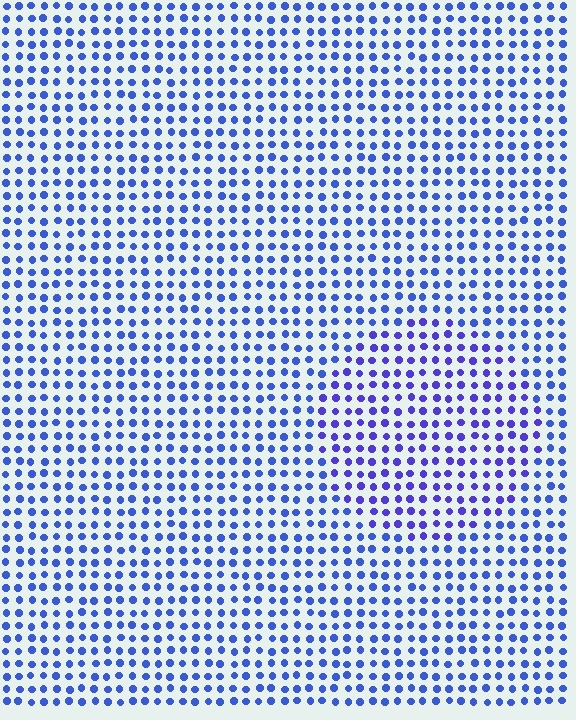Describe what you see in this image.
The image is filled with small blue elements in a uniform arrangement. A circle-shaped region is visible where the elements are tinted to a slightly different hue, forming a subtle color boundary.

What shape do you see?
I see a circle.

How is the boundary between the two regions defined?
The boundary is defined purely by a slight shift in hue (about 23 degrees). Spacing, size, and orientation are identical on both sides.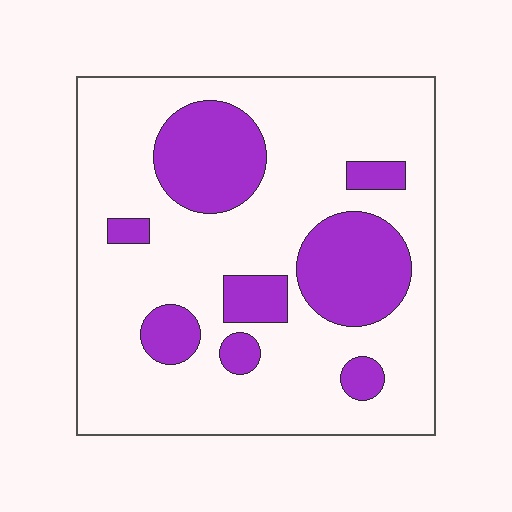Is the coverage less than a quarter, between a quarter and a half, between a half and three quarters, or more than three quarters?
Between a quarter and a half.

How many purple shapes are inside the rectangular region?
8.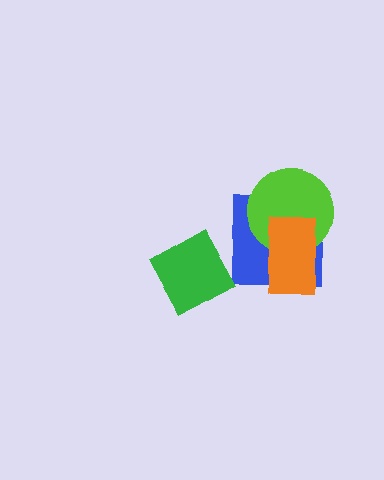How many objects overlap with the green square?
0 objects overlap with the green square.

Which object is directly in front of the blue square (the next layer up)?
The lime circle is directly in front of the blue square.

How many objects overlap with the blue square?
2 objects overlap with the blue square.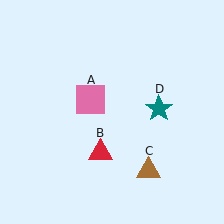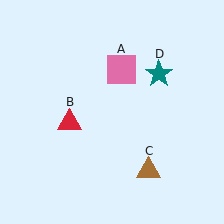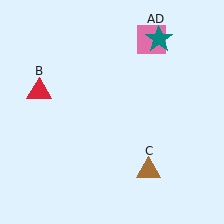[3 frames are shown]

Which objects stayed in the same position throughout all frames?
Brown triangle (object C) remained stationary.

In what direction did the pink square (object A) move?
The pink square (object A) moved up and to the right.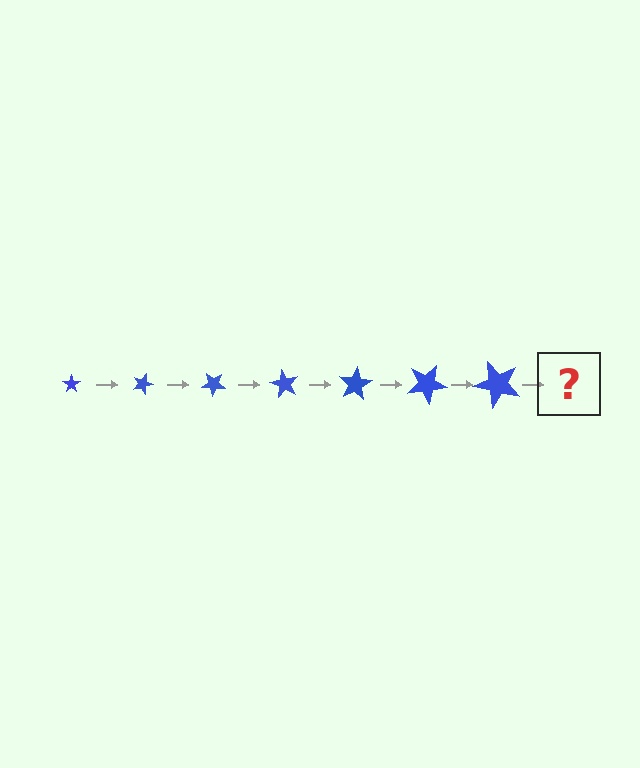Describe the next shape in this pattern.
It should be a star, larger than the previous one and rotated 140 degrees from the start.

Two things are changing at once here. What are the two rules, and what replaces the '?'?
The two rules are that the star grows larger each step and it rotates 20 degrees each step. The '?' should be a star, larger than the previous one and rotated 140 degrees from the start.